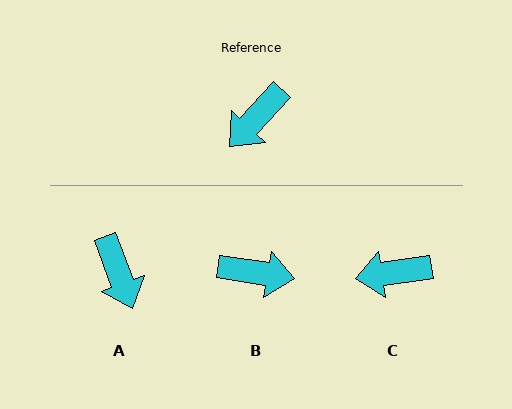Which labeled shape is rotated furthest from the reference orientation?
B, about 124 degrees away.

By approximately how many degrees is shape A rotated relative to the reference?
Approximately 64 degrees counter-clockwise.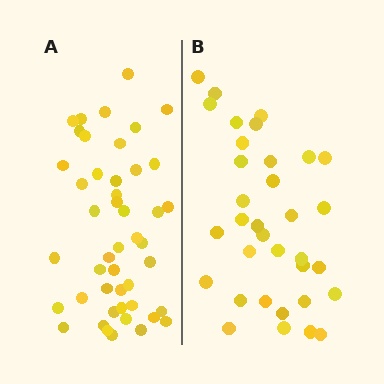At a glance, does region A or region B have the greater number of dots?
Region A (the left region) has more dots.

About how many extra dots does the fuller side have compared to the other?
Region A has roughly 12 or so more dots than region B.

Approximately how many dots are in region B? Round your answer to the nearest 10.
About 30 dots. (The exact count is 34, which rounds to 30.)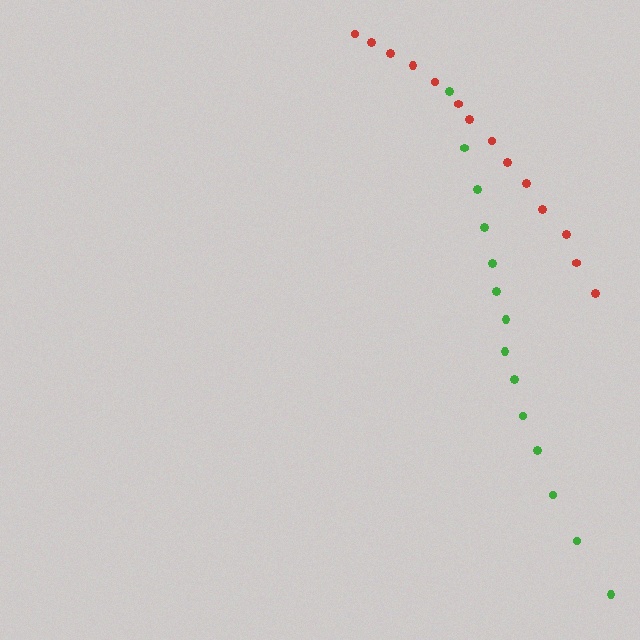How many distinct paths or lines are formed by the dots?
There are 2 distinct paths.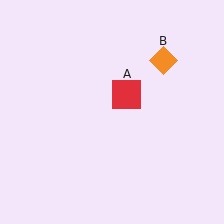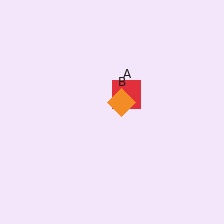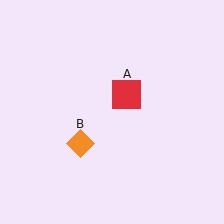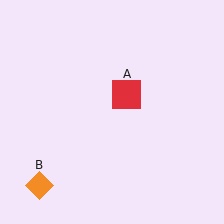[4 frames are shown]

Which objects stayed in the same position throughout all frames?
Red square (object A) remained stationary.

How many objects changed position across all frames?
1 object changed position: orange diamond (object B).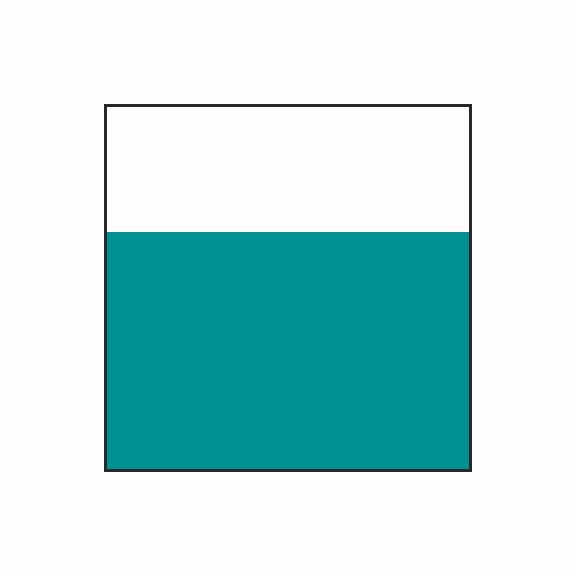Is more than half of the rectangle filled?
Yes.